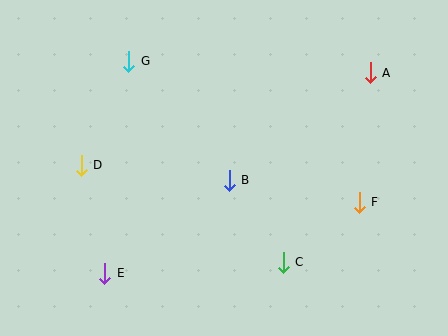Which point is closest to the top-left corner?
Point G is closest to the top-left corner.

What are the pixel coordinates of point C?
Point C is at (283, 262).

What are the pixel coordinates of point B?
Point B is at (229, 180).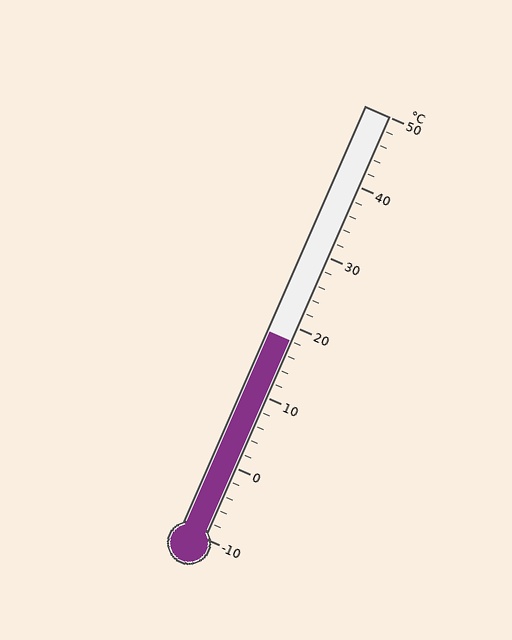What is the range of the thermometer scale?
The thermometer scale ranges from -10°C to 50°C.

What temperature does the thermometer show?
The thermometer shows approximately 18°C.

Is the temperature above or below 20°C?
The temperature is below 20°C.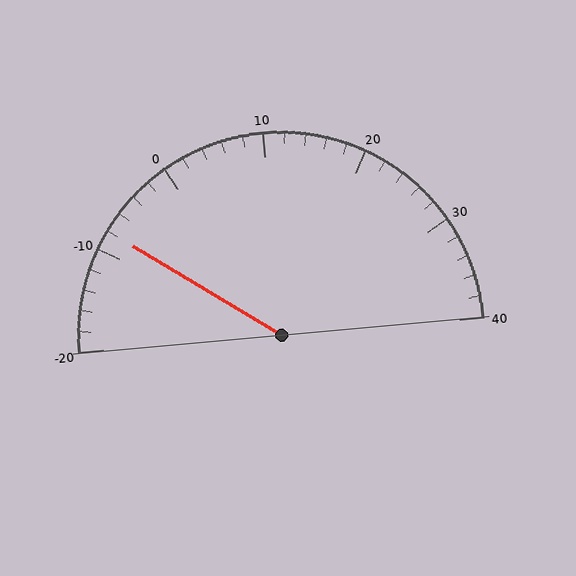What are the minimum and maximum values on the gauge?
The gauge ranges from -20 to 40.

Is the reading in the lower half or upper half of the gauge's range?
The reading is in the lower half of the range (-20 to 40).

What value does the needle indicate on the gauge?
The needle indicates approximately -8.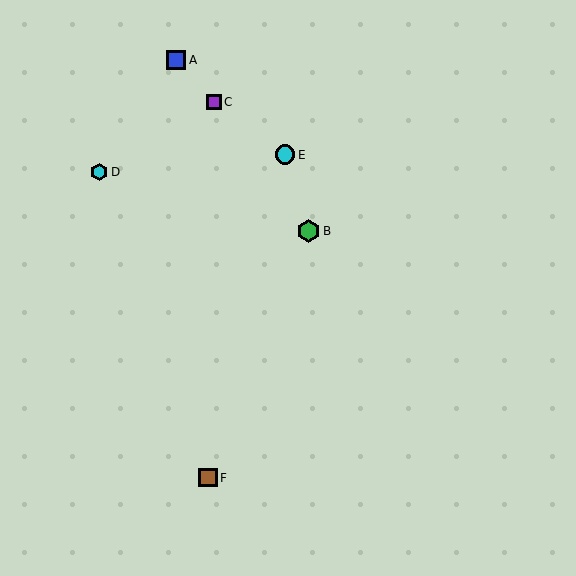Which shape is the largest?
The green hexagon (labeled B) is the largest.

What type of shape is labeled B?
Shape B is a green hexagon.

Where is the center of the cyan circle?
The center of the cyan circle is at (285, 155).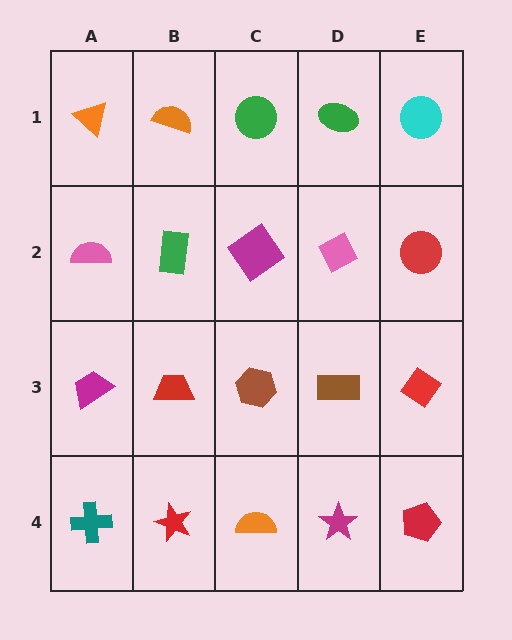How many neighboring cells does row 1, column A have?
2.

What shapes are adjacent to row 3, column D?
A pink diamond (row 2, column D), a magenta star (row 4, column D), a brown hexagon (row 3, column C), a red diamond (row 3, column E).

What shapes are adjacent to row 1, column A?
A pink semicircle (row 2, column A), an orange semicircle (row 1, column B).